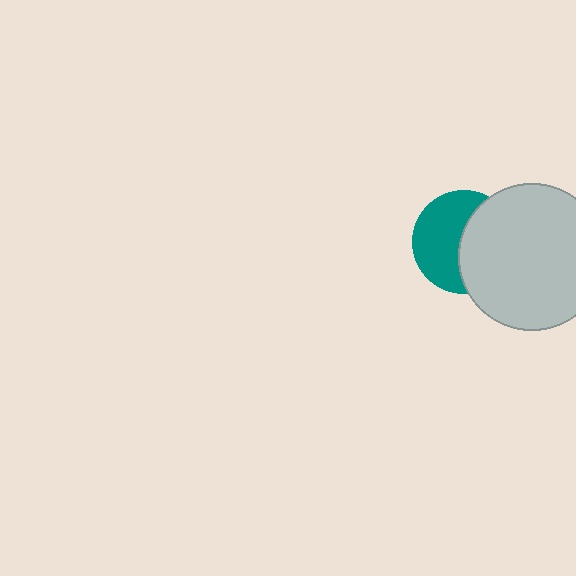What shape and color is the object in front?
The object in front is a light gray circle.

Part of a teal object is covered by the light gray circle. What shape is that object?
It is a circle.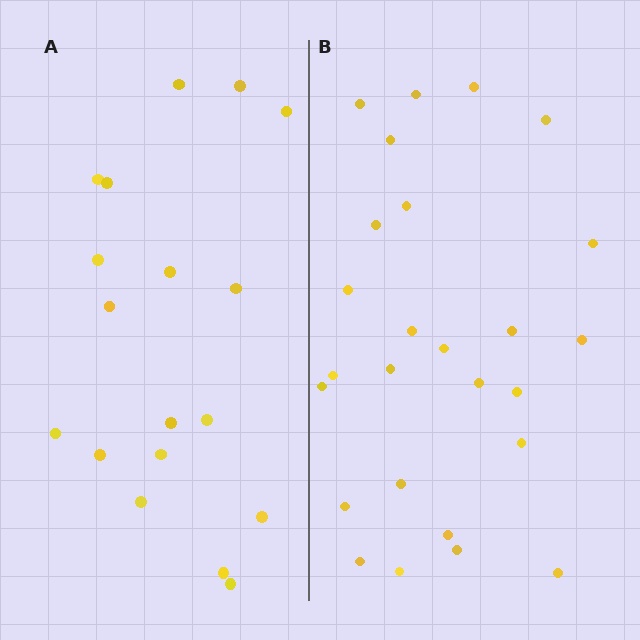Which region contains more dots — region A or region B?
Region B (the right region) has more dots.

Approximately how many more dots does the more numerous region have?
Region B has roughly 8 or so more dots than region A.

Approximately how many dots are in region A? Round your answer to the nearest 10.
About 20 dots. (The exact count is 18, which rounds to 20.)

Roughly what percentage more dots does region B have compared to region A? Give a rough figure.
About 45% more.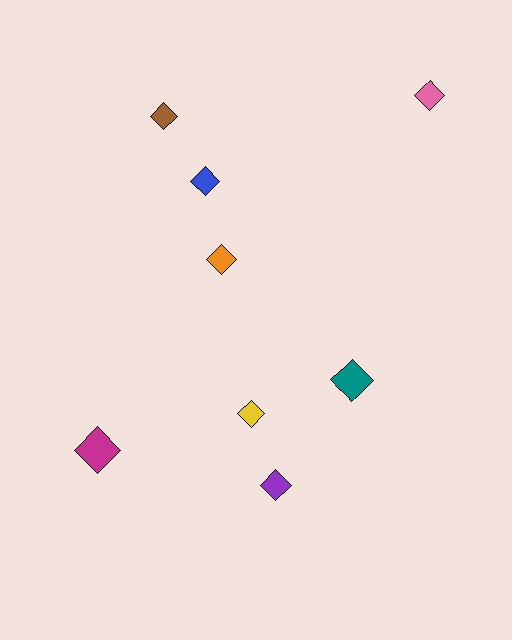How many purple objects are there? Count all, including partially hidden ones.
There is 1 purple object.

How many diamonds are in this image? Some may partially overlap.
There are 8 diamonds.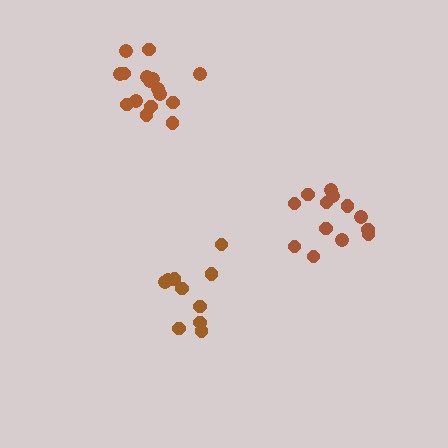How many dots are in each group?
Group 1: 10 dots, Group 2: 13 dots, Group 3: 16 dots (39 total).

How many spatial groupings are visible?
There are 3 spatial groupings.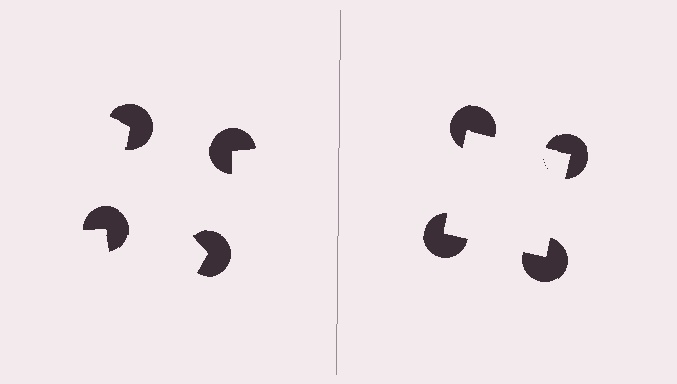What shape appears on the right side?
An illusory square.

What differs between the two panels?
The pac-man discs are positioned identically on both sides; only the wedge orientations differ. On the right they align to a square; on the left they are misaligned.